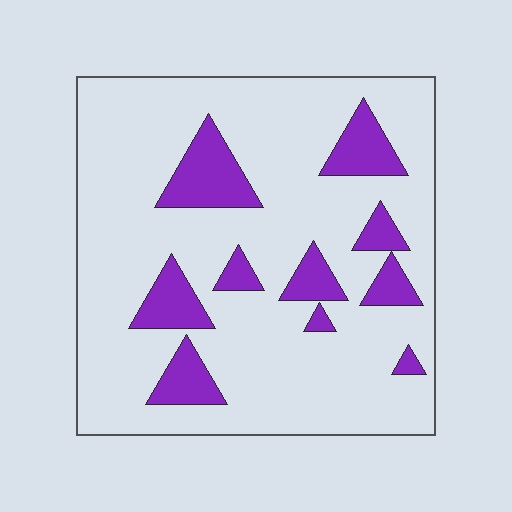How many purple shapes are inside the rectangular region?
10.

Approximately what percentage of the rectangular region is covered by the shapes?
Approximately 20%.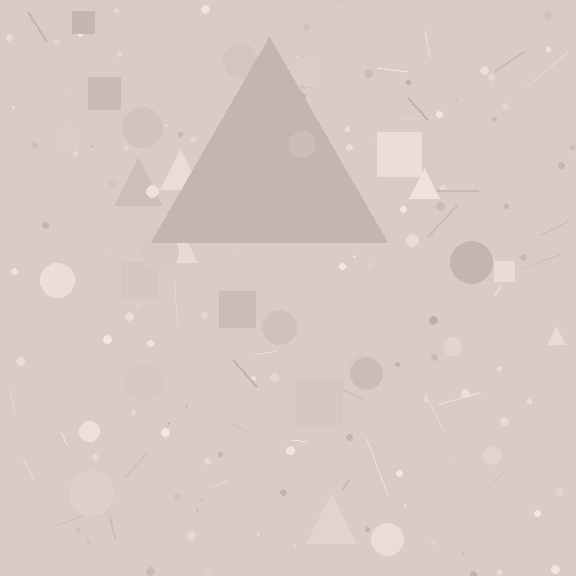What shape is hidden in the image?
A triangle is hidden in the image.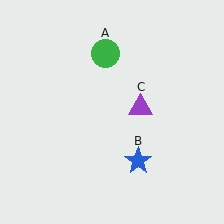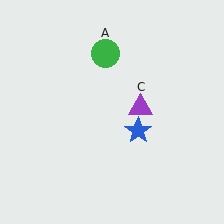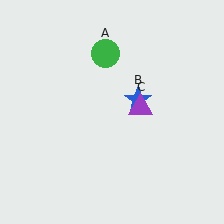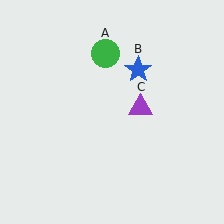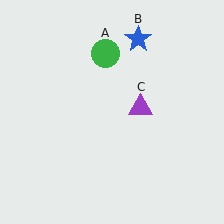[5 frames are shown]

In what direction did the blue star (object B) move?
The blue star (object B) moved up.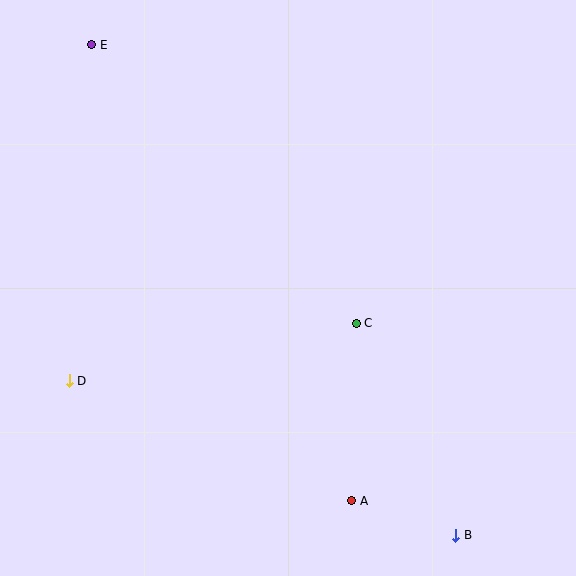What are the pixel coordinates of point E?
Point E is at (92, 45).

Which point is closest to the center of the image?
Point C at (356, 323) is closest to the center.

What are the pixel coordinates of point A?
Point A is at (352, 501).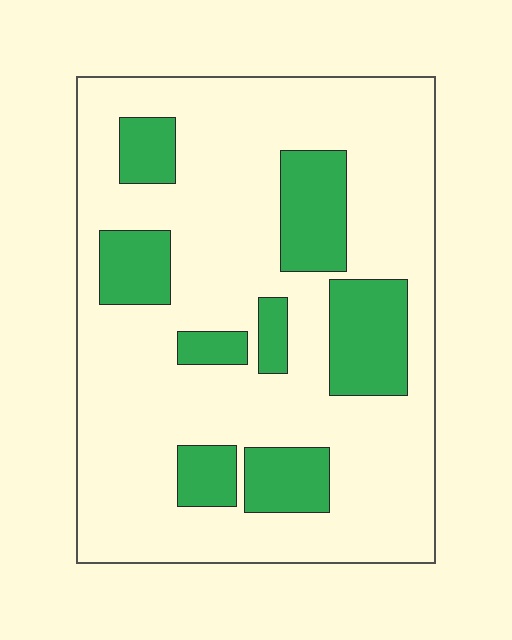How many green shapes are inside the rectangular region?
8.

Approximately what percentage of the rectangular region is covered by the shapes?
Approximately 25%.